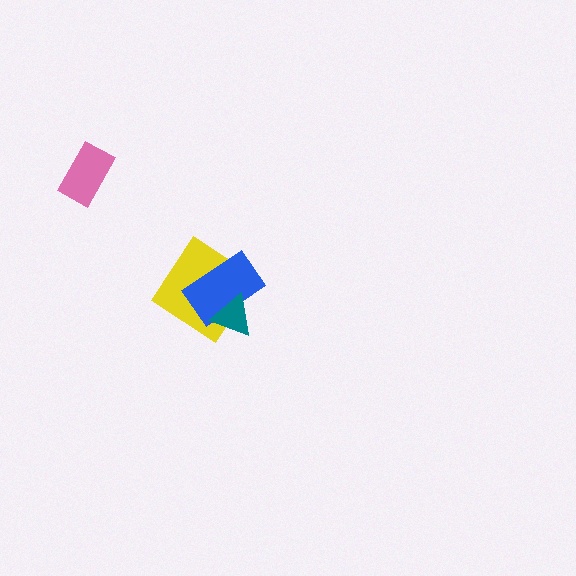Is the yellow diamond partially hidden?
Yes, it is partially covered by another shape.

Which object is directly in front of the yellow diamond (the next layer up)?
The blue rectangle is directly in front of the yellow diamond.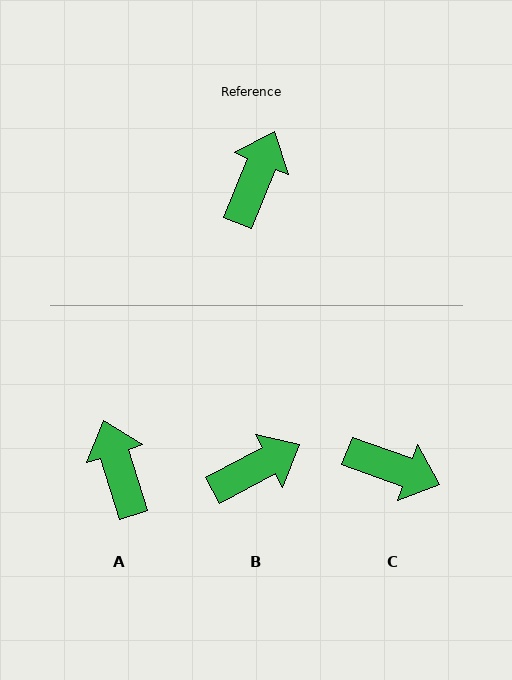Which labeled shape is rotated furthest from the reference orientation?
C, about 88 degrees away.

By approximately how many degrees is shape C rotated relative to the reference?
Approximately 88 degrees clockwise.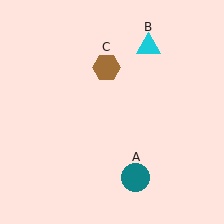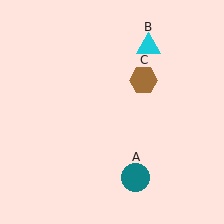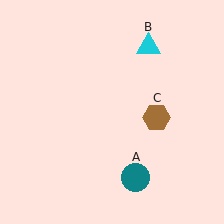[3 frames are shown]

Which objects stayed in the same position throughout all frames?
Teal circle (object A) and cyan triangle (object B) remained stationary.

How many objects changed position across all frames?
1 object changed position: brown hexagon (object C).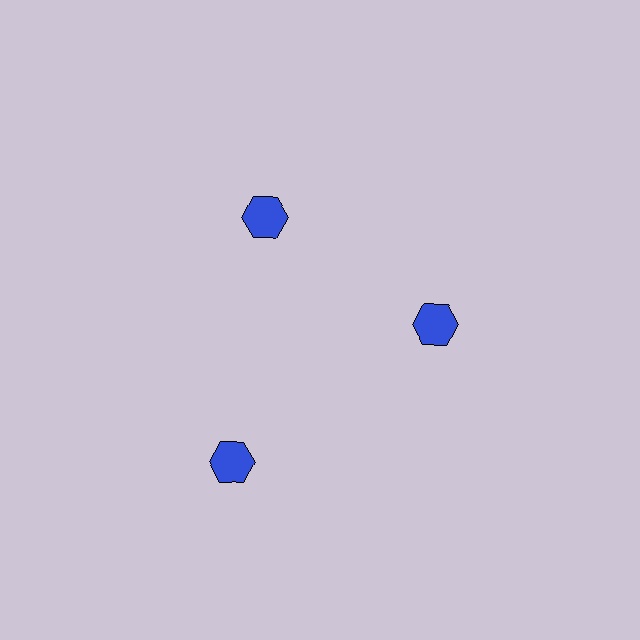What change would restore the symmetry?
The symmetry would be restored by moving it inward, back onto the ring so that all 3 hexagons sit at equal angles and equal distance from the center.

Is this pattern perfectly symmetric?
No. The 3 blue hexagons are arranged in a ring, but one element near the 7 o'clock position is pushed outward from the center, breaking the 3-fold rotational symmetry.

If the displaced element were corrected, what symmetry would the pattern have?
It would have 3-fold rotational symmetry — the pattern would map onto itself every 120 degrees.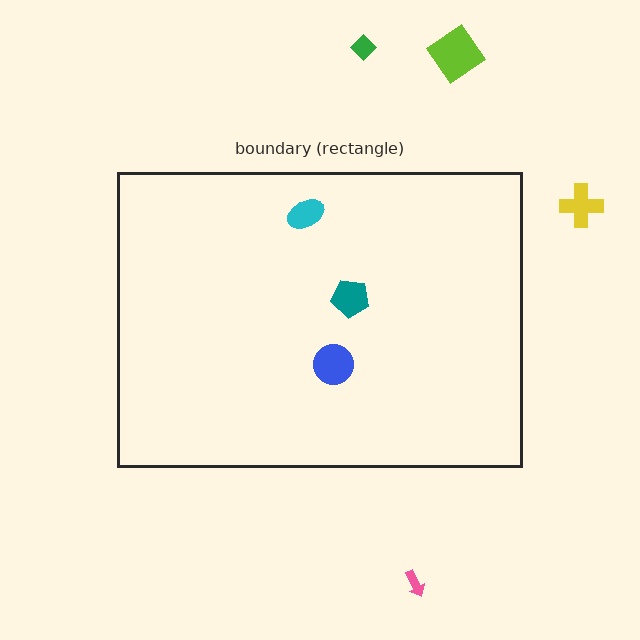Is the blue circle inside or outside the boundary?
Inside.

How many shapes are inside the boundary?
3 inside, 4 outside.